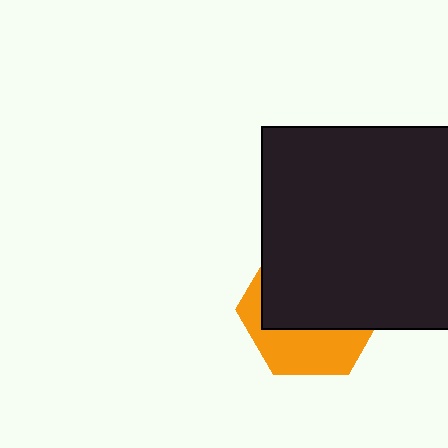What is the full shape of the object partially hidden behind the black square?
The partially hidden object is an orange hexagon.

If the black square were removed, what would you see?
You would see the complete orange hexagon.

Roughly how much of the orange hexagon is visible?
A small part of it is visible (roughly 38%).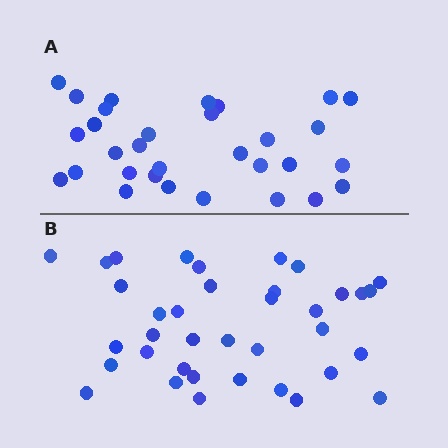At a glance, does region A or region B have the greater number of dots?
Region B (the bottom region) has more dots.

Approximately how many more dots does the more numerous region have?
Region B has about 6 more dots than region A.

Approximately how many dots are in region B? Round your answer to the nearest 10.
About 40 dots. (The exact count is 37, which rounds to 40.)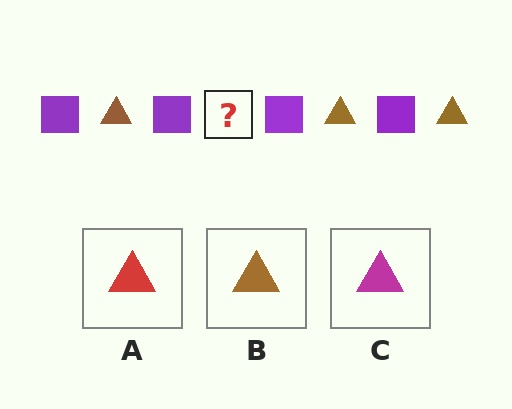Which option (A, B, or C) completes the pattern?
B.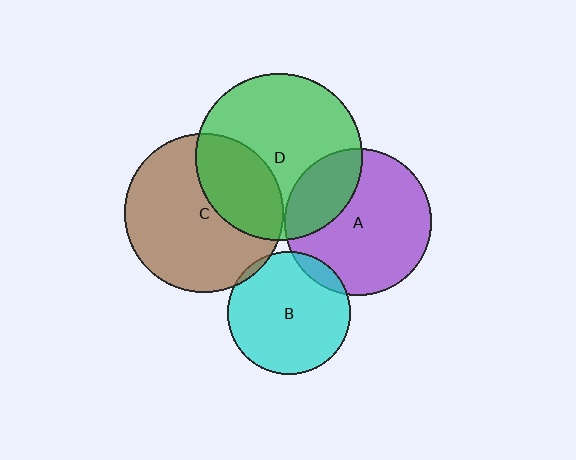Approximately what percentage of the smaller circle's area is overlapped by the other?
Approximately 25%.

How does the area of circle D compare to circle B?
Approximately 1.8 times.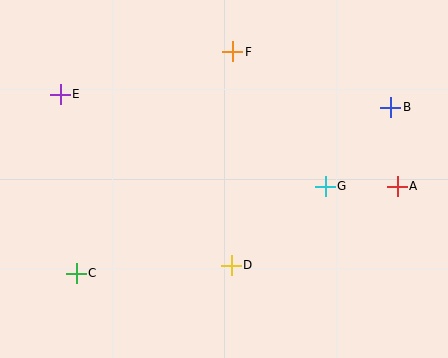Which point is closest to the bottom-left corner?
Point C is closest to the bottom-left corner.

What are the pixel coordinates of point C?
Point C is at (76, 273).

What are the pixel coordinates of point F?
Point F is at (233, 52).